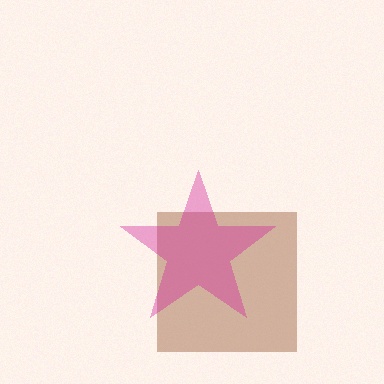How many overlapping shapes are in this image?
There are 2 overlapping shapes in the image.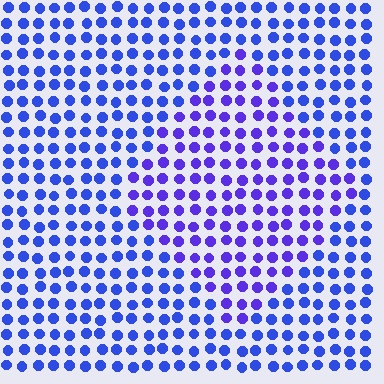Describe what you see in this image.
The image is filled with small blue elements in a uniform arrangement. A diamond-shaped region is visible where the elements are tinted to a slightly different hue, forming a subtle color boundary.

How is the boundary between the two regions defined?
The boundary is defined purely by a slight shift in hue (about 24 degrees). Spacing, size, and orientation are identical on both sides.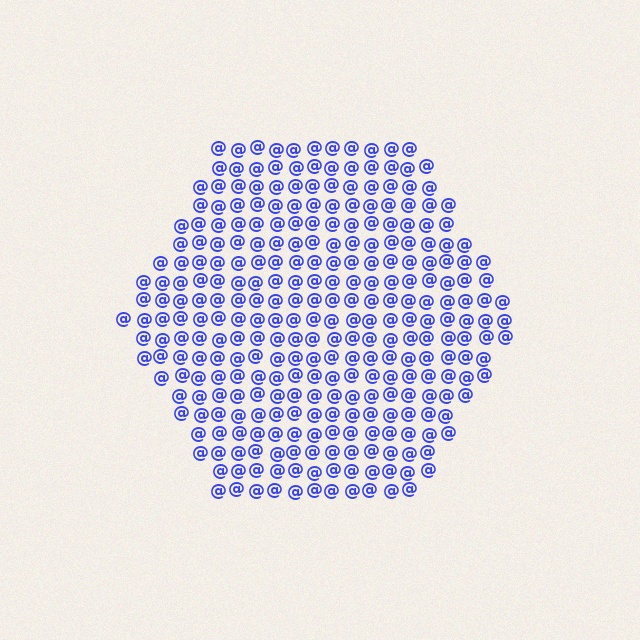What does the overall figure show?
The overall figure shows a hexagon.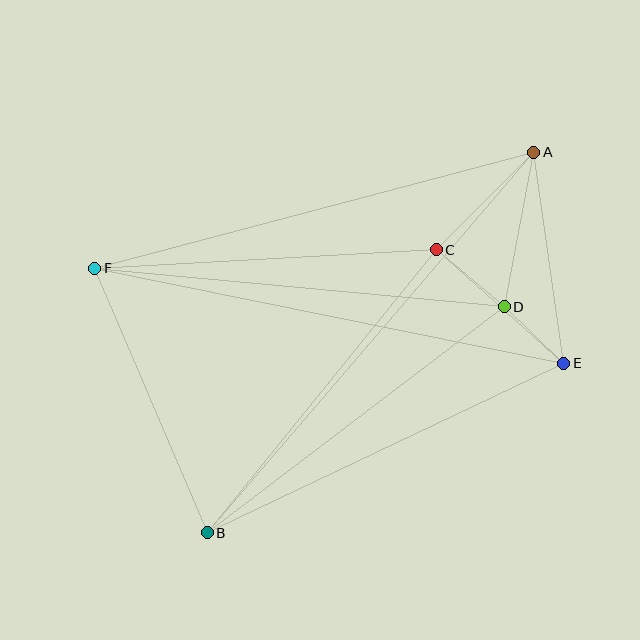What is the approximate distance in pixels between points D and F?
The distance between D and F is approximately 411 pixels.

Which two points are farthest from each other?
Points A and B are farthest from each other.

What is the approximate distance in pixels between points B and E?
The distance between B and E is approximately 395 pixels.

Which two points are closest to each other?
Points D and E are closest to each other.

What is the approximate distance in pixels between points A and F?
The distance between A and F is approximately 454 pixels.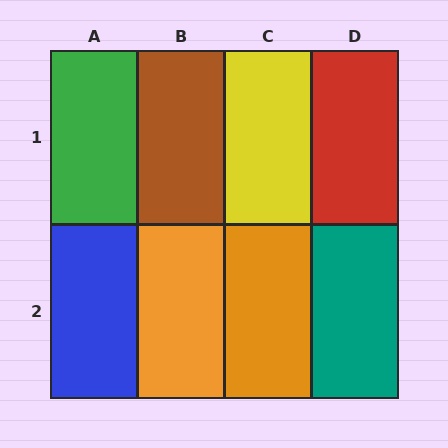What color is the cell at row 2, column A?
Blue.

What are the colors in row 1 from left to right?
Green, brown, yellow, red.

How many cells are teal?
1 cell is teal.